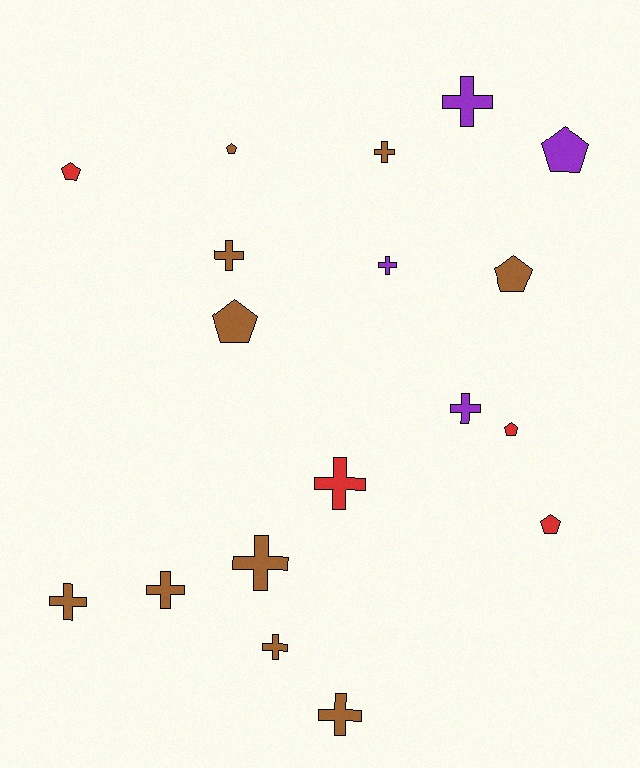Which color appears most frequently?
Brown, with 10 objects.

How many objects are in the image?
There are 18 objects.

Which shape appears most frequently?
Cross, with 11 objects.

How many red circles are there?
There are no red circles.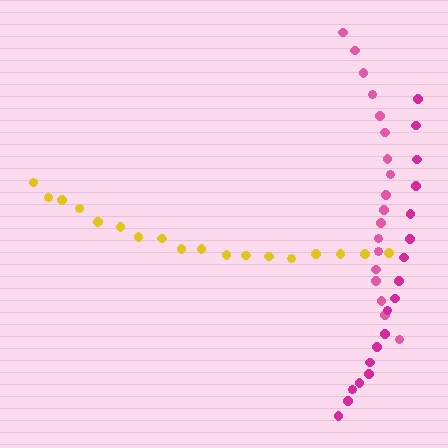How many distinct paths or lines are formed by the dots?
There are 3 distinct paths.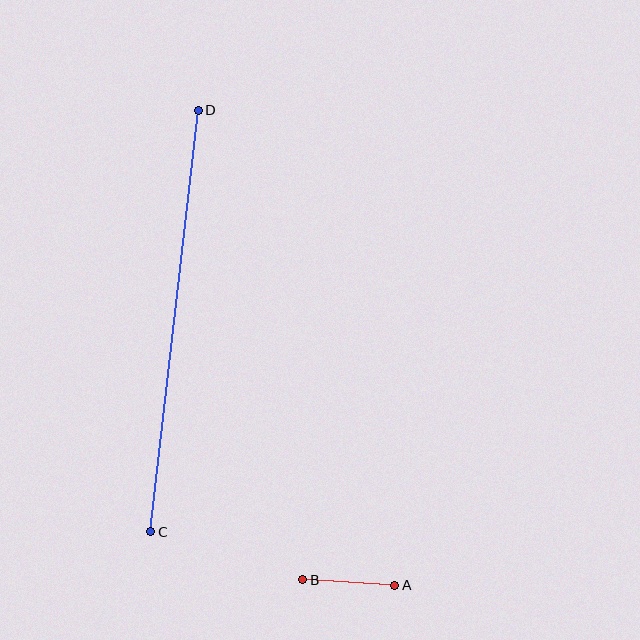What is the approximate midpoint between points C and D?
The midpoint is at approximately (175, 321) pixels.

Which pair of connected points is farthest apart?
Points C and D are farthest apart.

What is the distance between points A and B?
The distance is approximately 92 pixels.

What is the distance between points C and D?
The distance is approximately 424 pixels.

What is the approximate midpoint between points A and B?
The midpoint is at approximately (349, 583) pixels.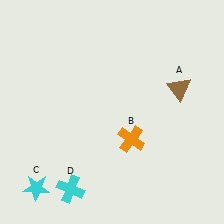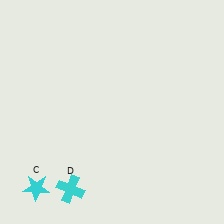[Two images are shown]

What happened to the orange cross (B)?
The orange cross (B) was removed in Image 2. It was in the bottom-right area of Image 1.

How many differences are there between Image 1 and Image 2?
There are 2 differences between the two images.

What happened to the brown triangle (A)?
The brown triangle (A) was removed in Image 2. It was in the top-right area of Image 1.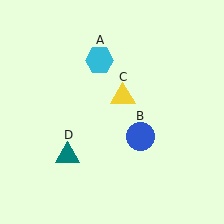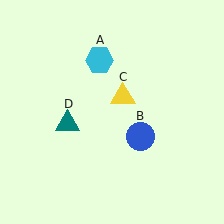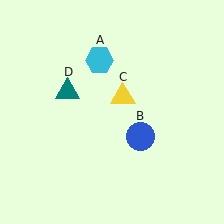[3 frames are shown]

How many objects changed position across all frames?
1 object changed position: teal triangle (object D).